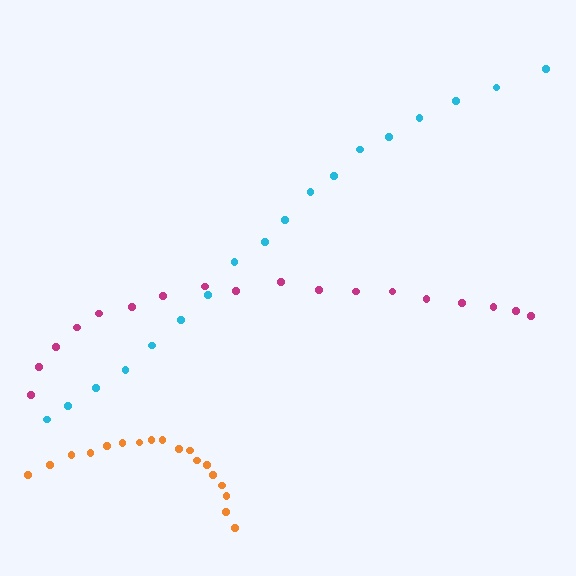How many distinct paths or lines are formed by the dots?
There are 3 distinct paths.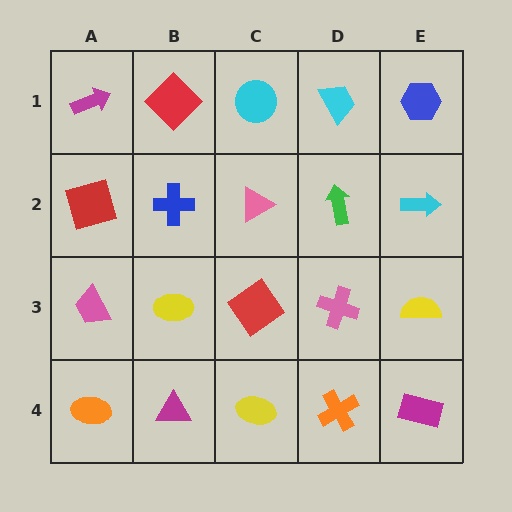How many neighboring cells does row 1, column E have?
2.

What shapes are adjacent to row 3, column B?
A blue cross (row 2, column B), a magenta triangle (row 4, column B), a pink trapezoid (row 3, column A), a red diamond (row 3, column C).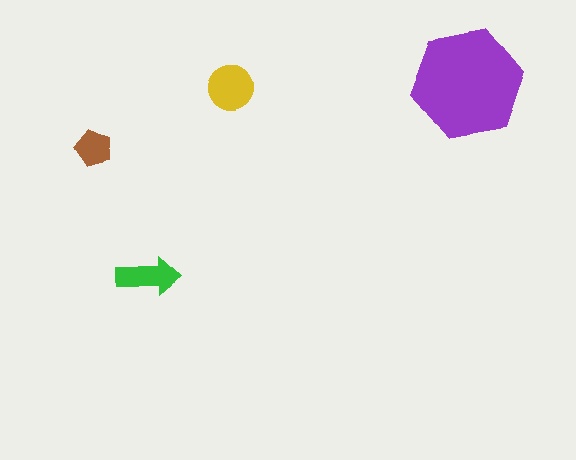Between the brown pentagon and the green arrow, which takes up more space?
The green arrow.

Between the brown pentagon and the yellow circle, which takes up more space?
The yellow circle.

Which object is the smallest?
The brown pentagon.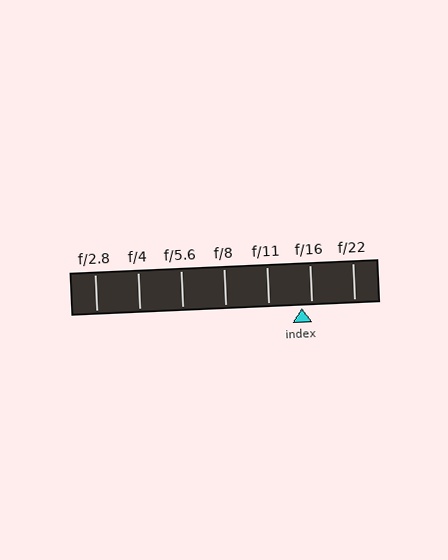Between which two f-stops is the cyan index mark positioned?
The index mark is between f/11 and f/16.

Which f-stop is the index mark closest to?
The index mark is closest to f/16.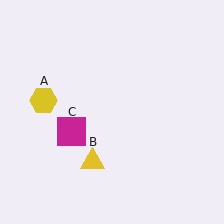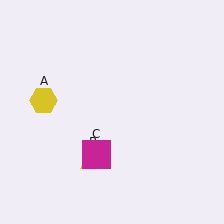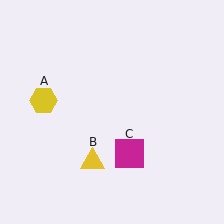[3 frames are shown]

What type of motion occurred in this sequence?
The magenta square (object C) rotated counterclockwise around the center of the scene.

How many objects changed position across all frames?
1 object changed position: magenta square (object C).